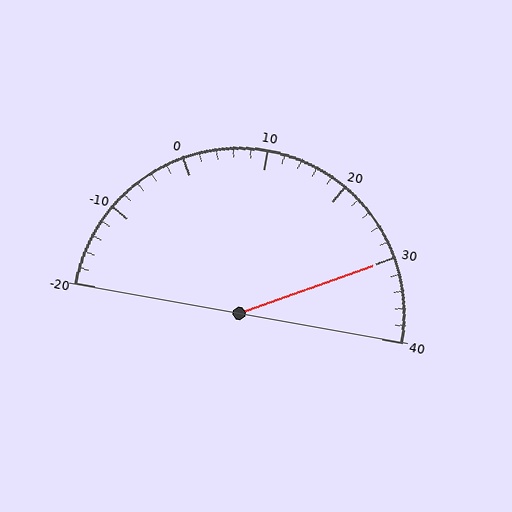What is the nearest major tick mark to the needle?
The nearest major tick mark is 30.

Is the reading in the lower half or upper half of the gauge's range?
The reading is in the upper half of the range (-20 to 40).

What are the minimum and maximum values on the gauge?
The gauge ranges from -20 to 40.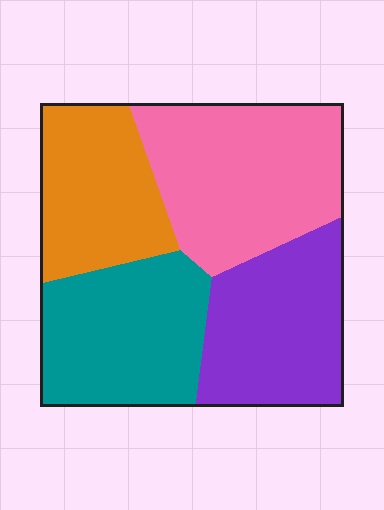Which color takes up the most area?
Pink, at roughly 30%.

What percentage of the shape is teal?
Teal covers 25% of the shape.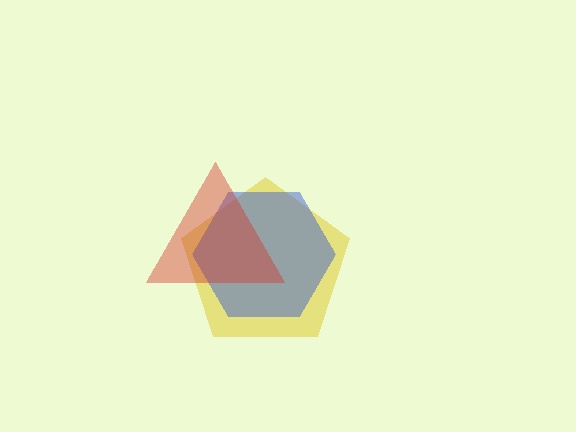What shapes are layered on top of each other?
The layered shapes are: a yellow pentagon, a blue hexagon, a red triangle.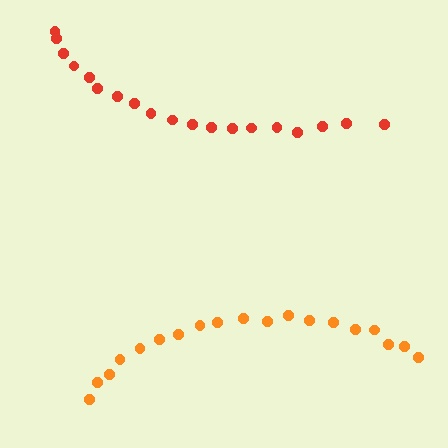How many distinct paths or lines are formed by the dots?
There are 2 distinct paths.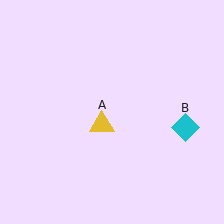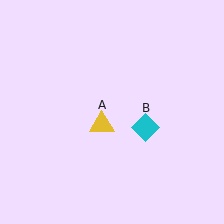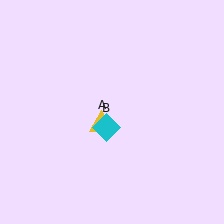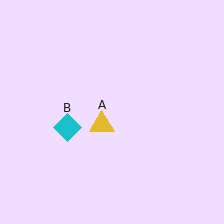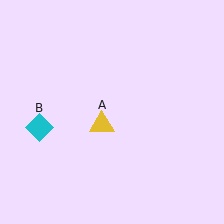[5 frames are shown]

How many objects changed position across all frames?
1 object changed position: cyan diamond (object B).